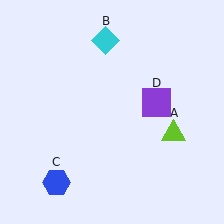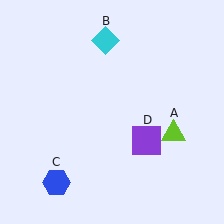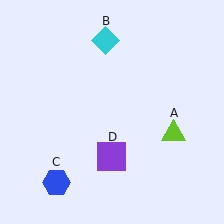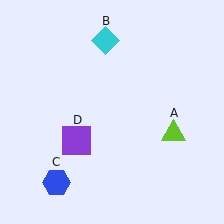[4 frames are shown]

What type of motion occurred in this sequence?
The purple square (object D) rotated clockwise around the center of the scene.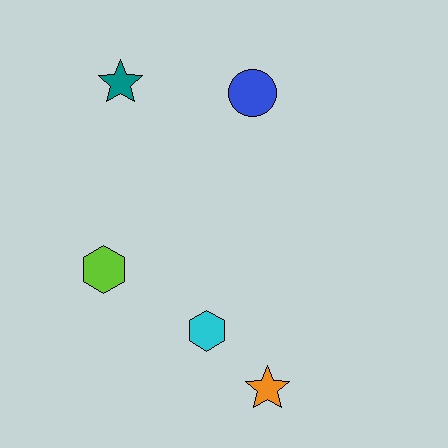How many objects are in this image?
There are 5 objects.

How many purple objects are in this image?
There are no purple objects.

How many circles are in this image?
There is 1 circle.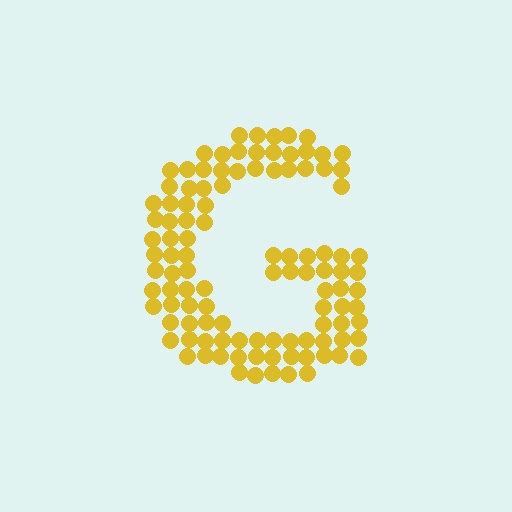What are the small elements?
The small elements are circles.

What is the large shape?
The large shape is the letter G.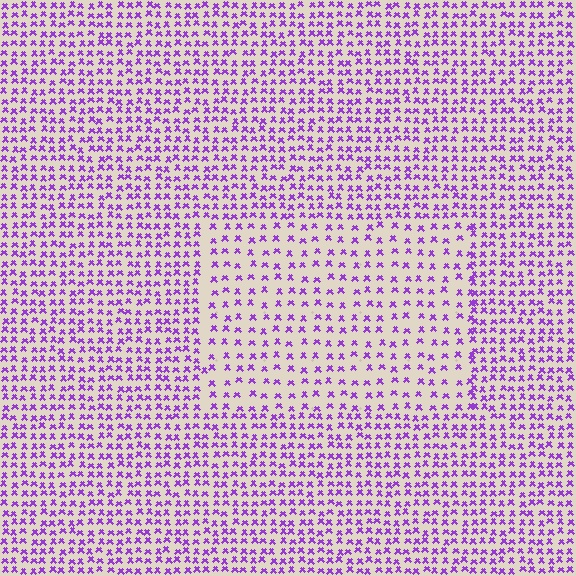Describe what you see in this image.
The image contains small purple elements arranged at two different densities. A rectangle-shaped region is visible where the elements are less densely packed than the surrounding area.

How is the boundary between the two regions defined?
The boundary is defined by a change in element density (approximately 1.8x ratio). All elements are the same color, size, and shape.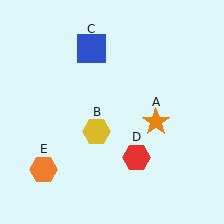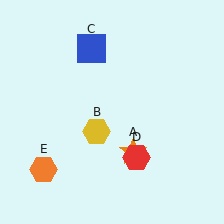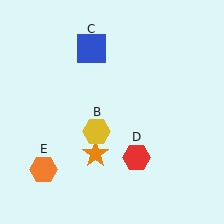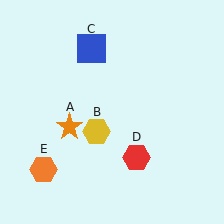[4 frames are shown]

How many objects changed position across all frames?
1 object changed position: orange star (object A).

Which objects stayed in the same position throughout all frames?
Yellow hexagon (object B) and blue square (object C) and red hexagon (object D) and orange hexagon (object E) remained stationary.